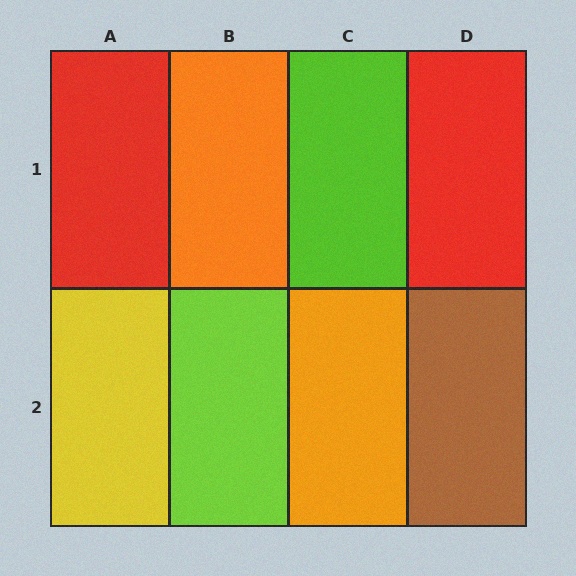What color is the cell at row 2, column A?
Yellow.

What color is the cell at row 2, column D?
Brown.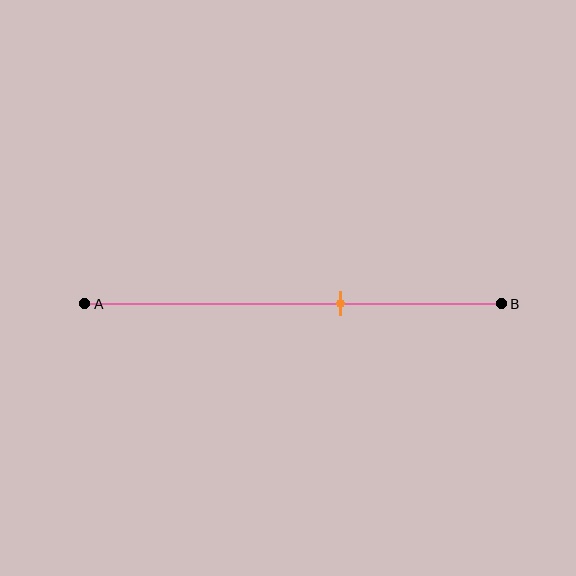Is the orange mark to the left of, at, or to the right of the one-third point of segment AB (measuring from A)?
The orange mark is to the right of the one-third point of segment AB.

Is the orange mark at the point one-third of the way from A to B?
No, the mark is at about 60% from A, not at the 33% one-third point.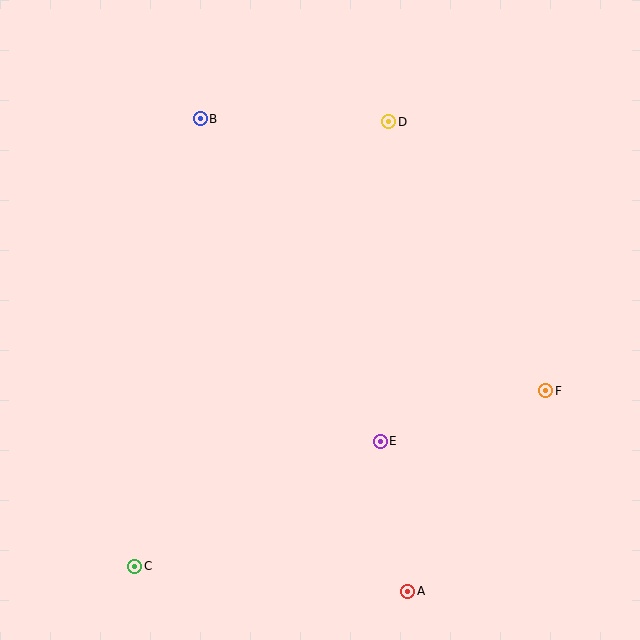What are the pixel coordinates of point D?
Point D is at (389, 122).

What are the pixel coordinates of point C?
Point C is at (135, 566).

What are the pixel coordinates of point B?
Point B is at (200, 119).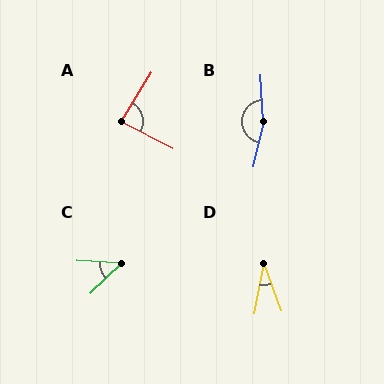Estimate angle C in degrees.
Approximately 48 degrees.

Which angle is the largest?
B, at approximately 163 degrees.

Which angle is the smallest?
D, at approximately 31 degrees.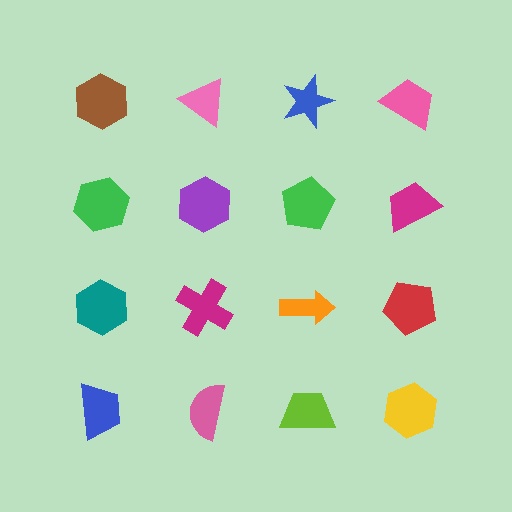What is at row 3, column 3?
An orange arrow.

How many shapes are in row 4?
4 shapes.